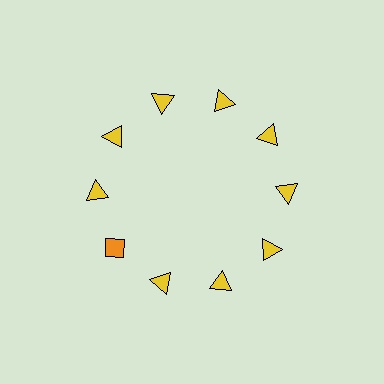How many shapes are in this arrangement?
There are 10 shapes arranged in a ring pattern.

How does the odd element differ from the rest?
It differs in both color (orange instead of yellow) and shape (diamond instead of triangle).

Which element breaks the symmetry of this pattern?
The orange diamond at roughly the 8 o'clock position breaks the symmetry. All other shapes are yellow triangles.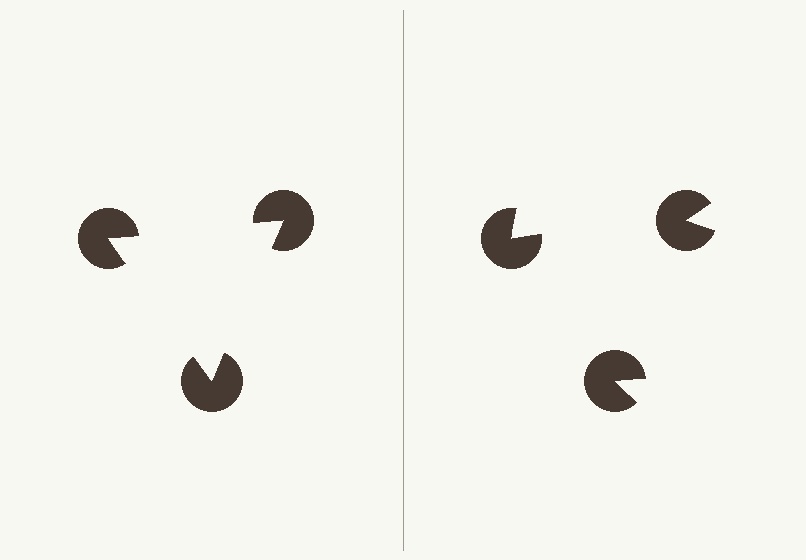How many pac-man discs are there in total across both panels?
6 — 3 on each side.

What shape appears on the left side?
An illusory triangle.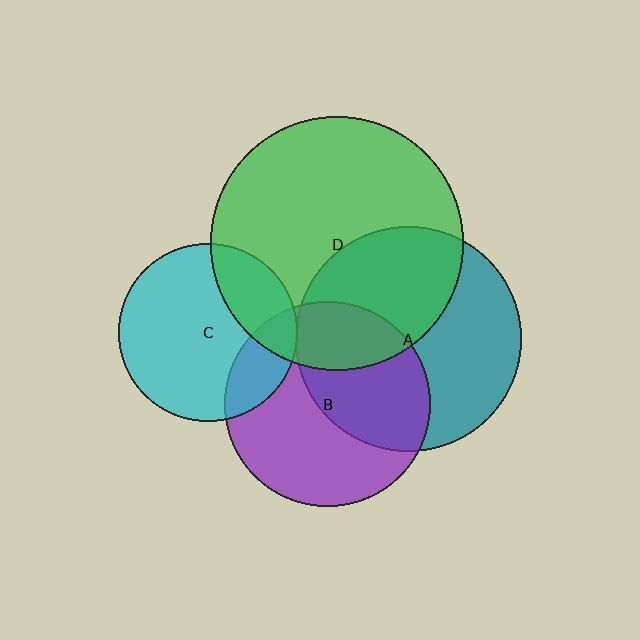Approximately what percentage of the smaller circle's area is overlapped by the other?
Approximately 20%.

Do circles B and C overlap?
Yes.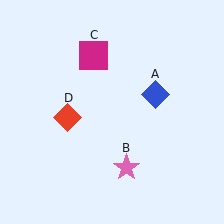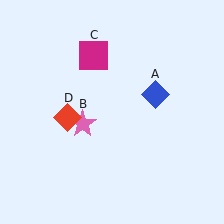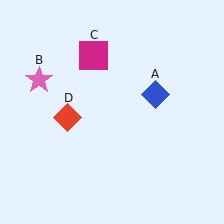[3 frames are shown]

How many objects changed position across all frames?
1 object changed position: pink star (object B).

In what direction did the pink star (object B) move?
The pink star (object B) moved up and to the left.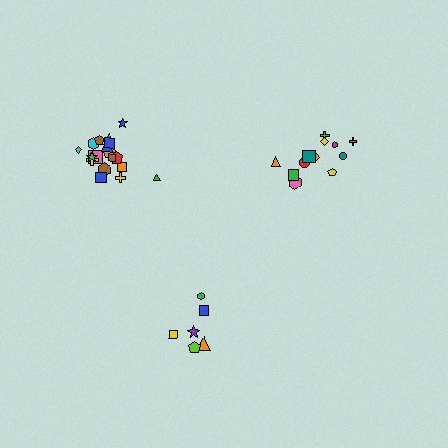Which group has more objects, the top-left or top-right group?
The top-left group.